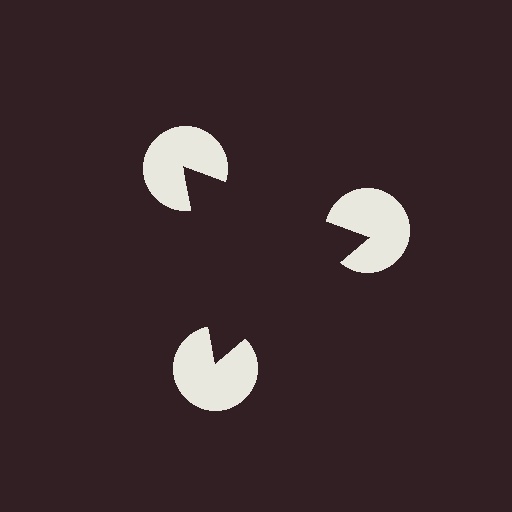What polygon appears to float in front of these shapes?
An illusory triangle — its edges are inferred from the aligned wedge cuts in the pac-man discs, not physically drawn.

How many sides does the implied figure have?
3 sides.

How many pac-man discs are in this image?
There are 3 — one at each vertex of the illusory triangle.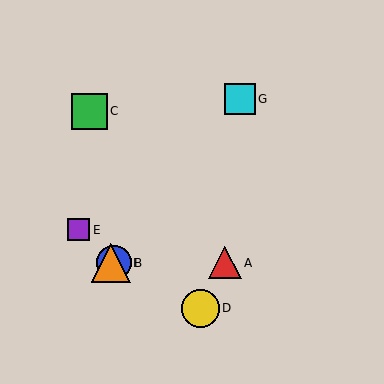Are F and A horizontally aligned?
Yes, both are at y≈263.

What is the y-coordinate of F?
Object F is at y≈263.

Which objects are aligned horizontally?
Objects A, B, F are aligned horizontally.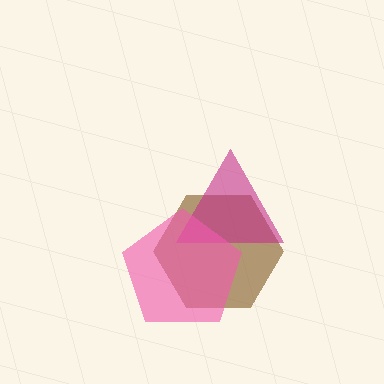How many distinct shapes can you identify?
There are 3 distinct shapes: a brown hexagon, a magenta triangle, a pink pentagon.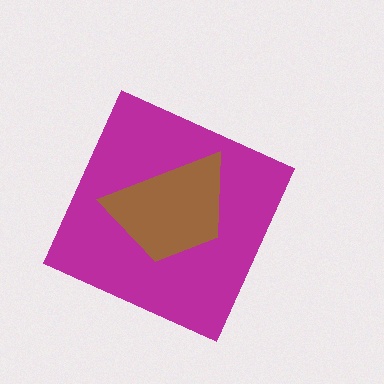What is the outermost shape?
The magenta diamond.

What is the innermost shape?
The brown trapezoid.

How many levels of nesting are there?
2.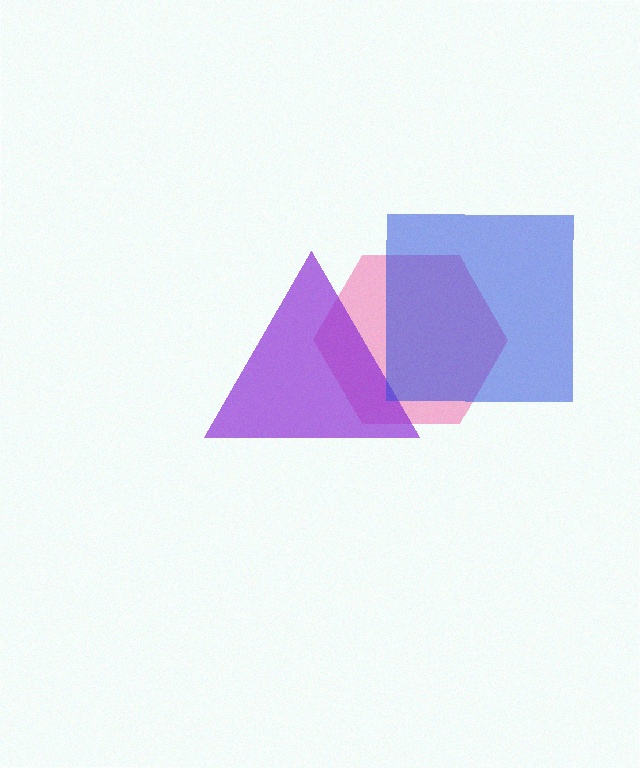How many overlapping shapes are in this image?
There are 3 overlapping shapes in the image.